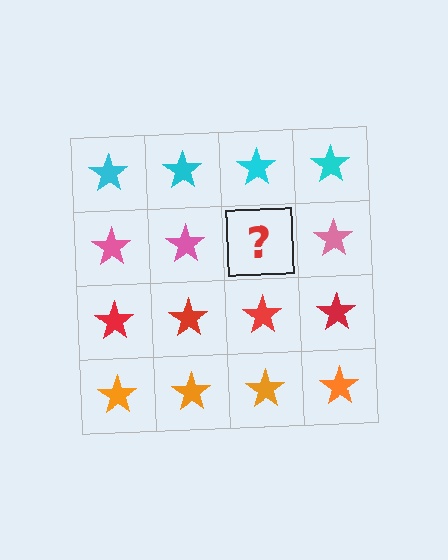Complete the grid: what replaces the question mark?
The question mark should be replaced with a pink star.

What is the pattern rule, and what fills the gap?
The rule is that each row has a consistent color. The gap should be filled with a pink star.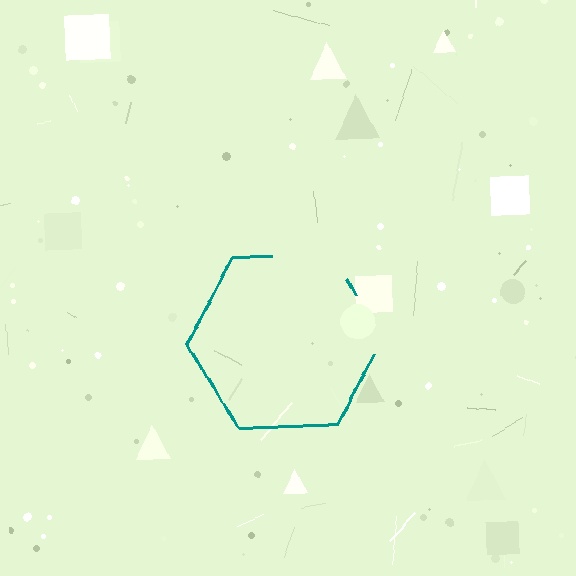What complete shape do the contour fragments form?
The contour fragments form a hexagon.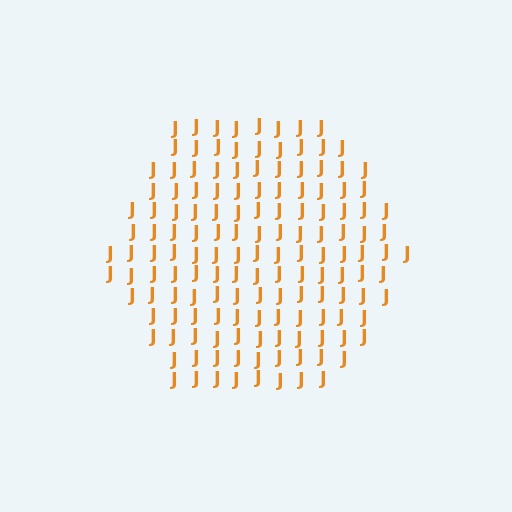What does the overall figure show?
The overall figure shows a hexagon.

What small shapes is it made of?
It is made of small letter J's.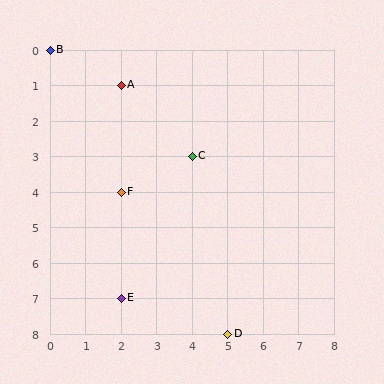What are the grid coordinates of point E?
Point E is at grid coordinates (2, 7).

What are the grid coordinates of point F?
Point F is at grid coordinates (2, 4).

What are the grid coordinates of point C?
Point C is at grid coordinates (4, 3).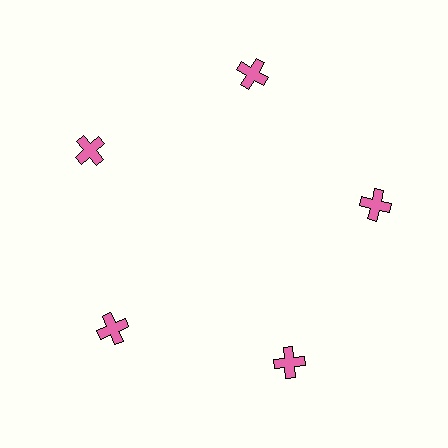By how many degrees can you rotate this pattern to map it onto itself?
The pattern maps onto itself every 72 degrees of rotation.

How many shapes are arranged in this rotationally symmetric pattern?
There are 5 shapes, arranged in 5 groups of 1.